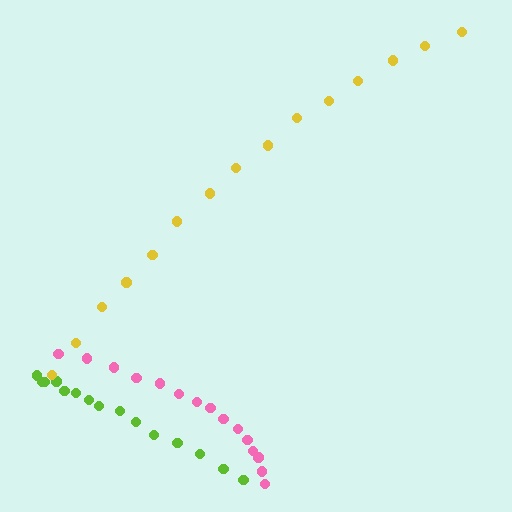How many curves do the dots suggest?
There are 3 distinct paths.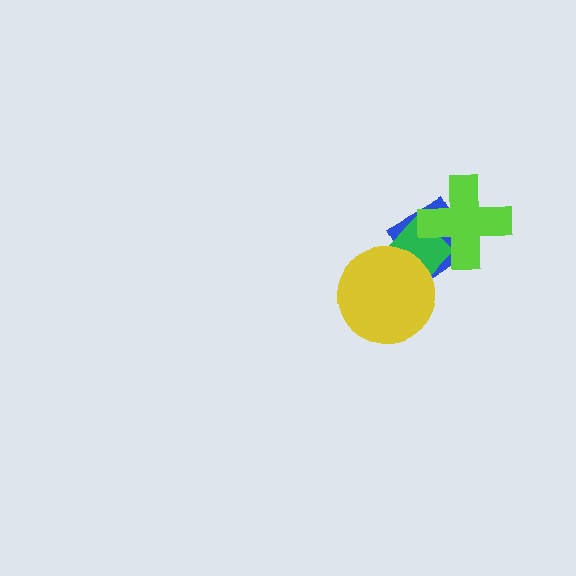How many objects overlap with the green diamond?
3 objects overlap with the green diamond.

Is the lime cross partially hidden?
No, no other shape covers it.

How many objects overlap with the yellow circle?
2 objects overlap with the yellow circle.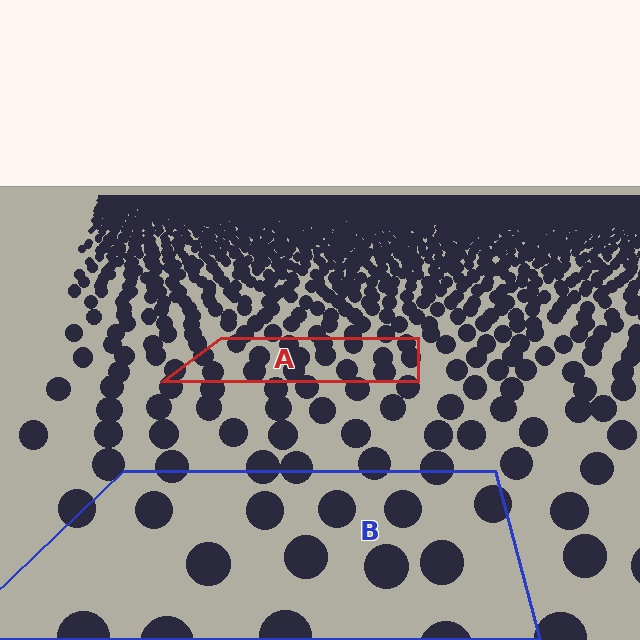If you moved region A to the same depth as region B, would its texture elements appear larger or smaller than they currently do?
They would appear larger. At a closer depth, the same texture elements are projected at a bigger on-screen size.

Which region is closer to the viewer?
Region B is closer. The texture elements there are larger and more spread out.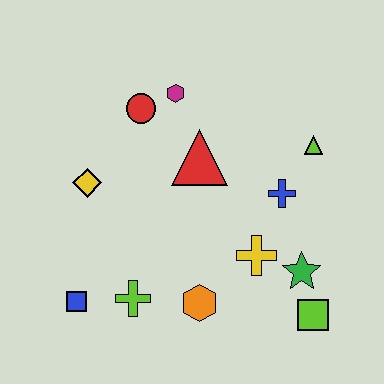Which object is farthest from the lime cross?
The lime triangle is farthest from the lime cross.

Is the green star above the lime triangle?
No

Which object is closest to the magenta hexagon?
The red circle is closest to the magenta hexagon.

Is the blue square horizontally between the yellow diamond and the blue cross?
No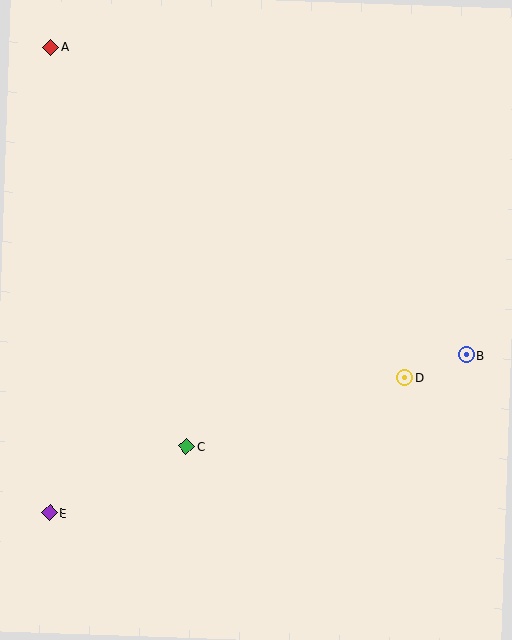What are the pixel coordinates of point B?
Point B is at (466, 355).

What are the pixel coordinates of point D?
Point D is at (405, 377).